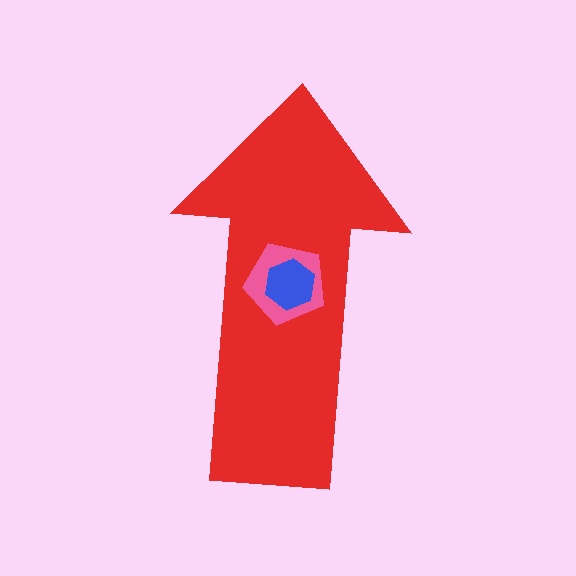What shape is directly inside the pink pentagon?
The blue hexagon.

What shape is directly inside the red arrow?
The pink pentagon.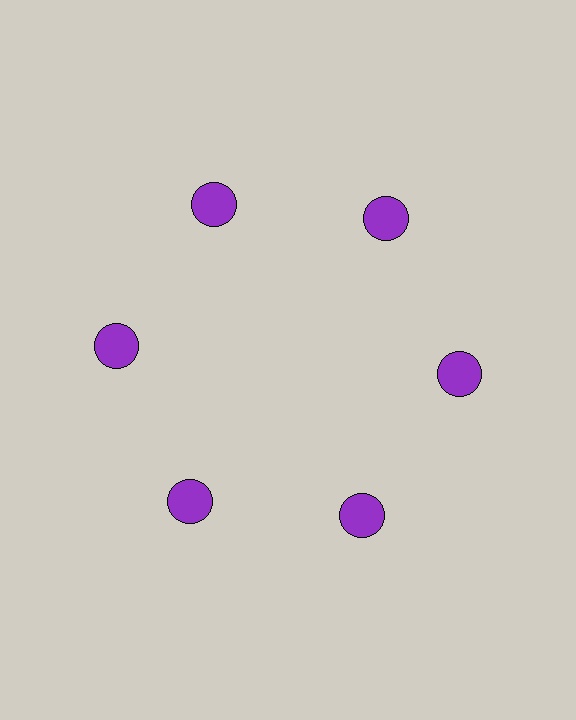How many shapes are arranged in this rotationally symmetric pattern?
There are 6 shapes, arranged in 6 groups of 1.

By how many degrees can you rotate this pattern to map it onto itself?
The pattern maps onto itself every 60 degrees of rotation.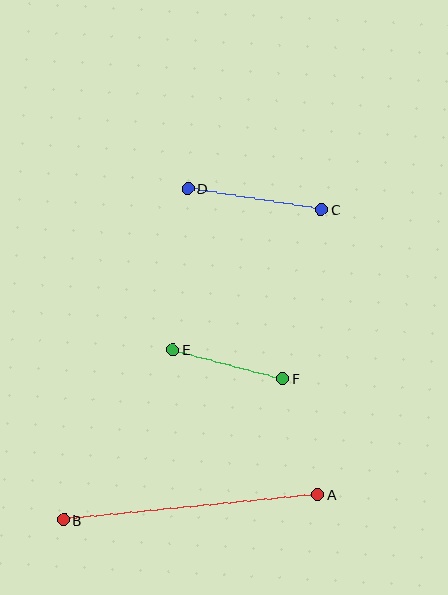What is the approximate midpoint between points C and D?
The midpoint is at approximately (255, 199) pixels.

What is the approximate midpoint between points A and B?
The midpoint is at approximately (191, 507) pixels.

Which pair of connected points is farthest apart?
Points A and B are farthest apart.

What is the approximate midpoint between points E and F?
The midpoint is at approximately (228, 364) pixels.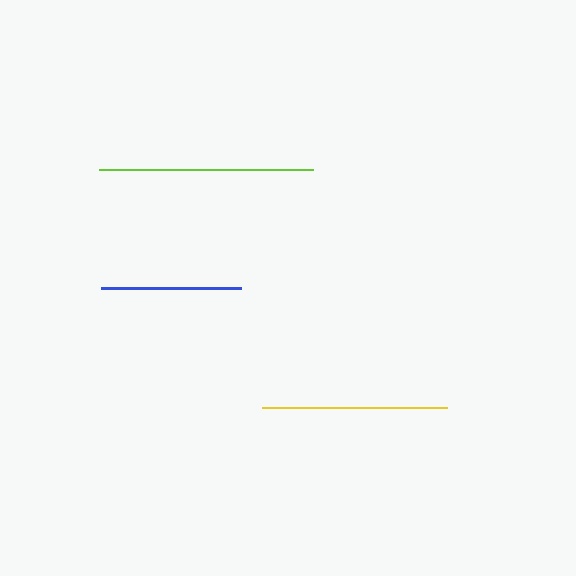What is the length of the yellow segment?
The yellow segment is approximately 185 pixels long.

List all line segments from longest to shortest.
From longest to shortest: lime, yellow, blue.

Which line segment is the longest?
The lime line is the longest at approximately 214 pixels.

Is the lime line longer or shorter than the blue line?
The lime line is longer than the blue line.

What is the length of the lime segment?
The lime segment is approximately 214 pixels long.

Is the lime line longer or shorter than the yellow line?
The lime line is longer than the yellow line.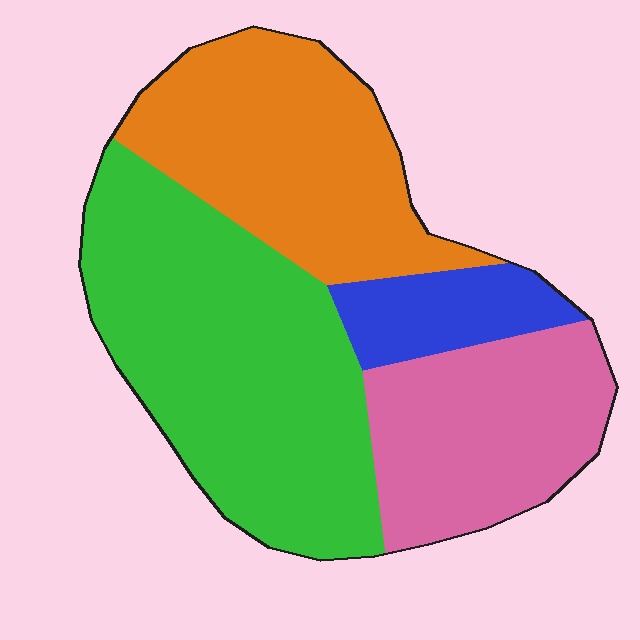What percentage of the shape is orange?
Orange takes up between a quarter and a half of the shape.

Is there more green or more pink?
Green.